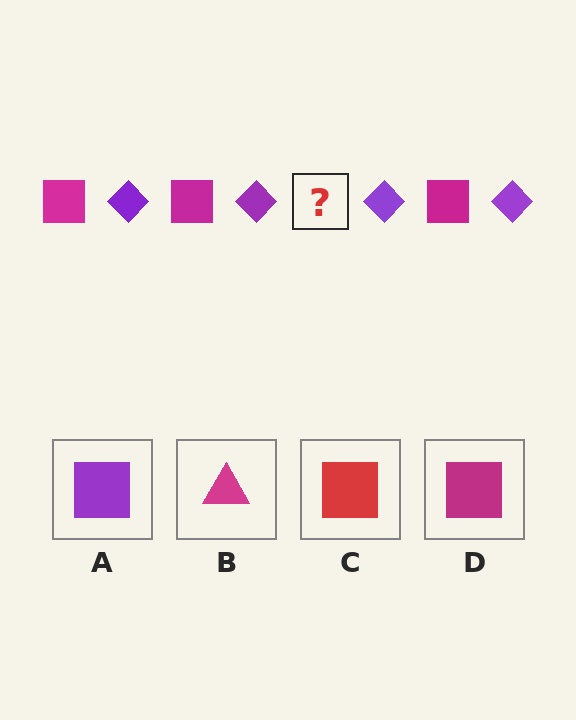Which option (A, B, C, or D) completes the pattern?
D.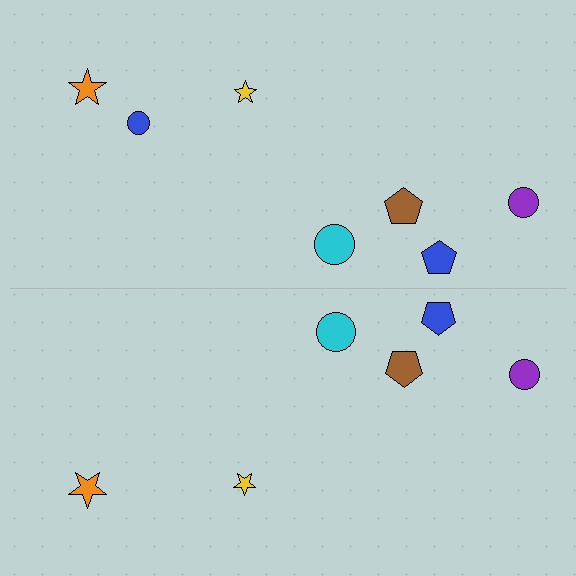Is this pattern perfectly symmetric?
No, the pattern is not perfectly symmetric. A blue circle is missing from the bottom side.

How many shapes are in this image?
There are 13 shapes in this image.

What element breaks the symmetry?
A blue circle is missing from the bottom side.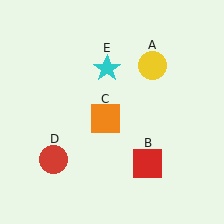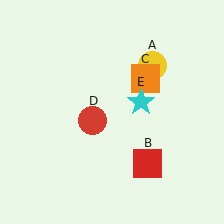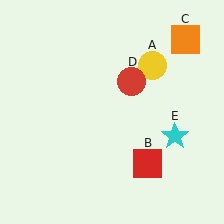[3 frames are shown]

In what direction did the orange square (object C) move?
The orange square (object C) moved up and to the right.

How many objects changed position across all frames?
3 objects changed position: orange square (object C), red circle (object D), cyan star (object E).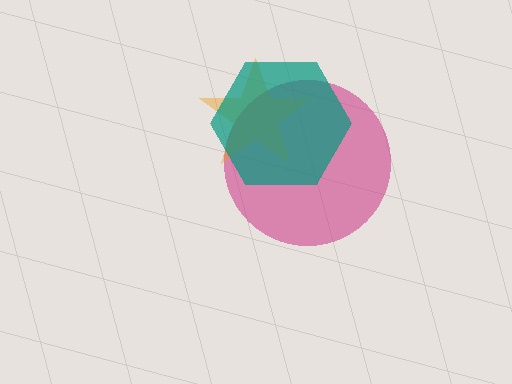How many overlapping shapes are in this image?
There are 3 overlapping shapes in the image.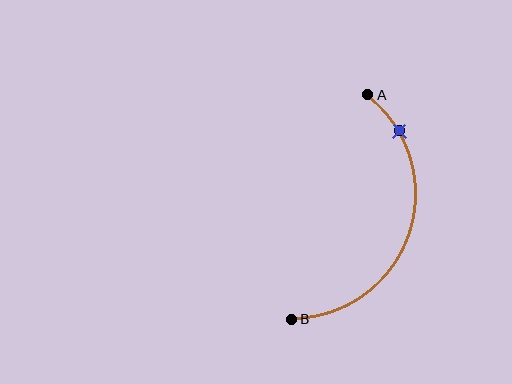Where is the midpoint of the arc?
The arc midpoint is the point on the curve farthest from the straight line joining A and B. It sits to the right of that line.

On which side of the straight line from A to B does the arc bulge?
The arc bulges to the right of the straight line connecting A and B.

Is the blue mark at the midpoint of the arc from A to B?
No. The blue mark lies on the arc but is closer to endpoint A. The arc midpoint would be at the point on the curve equidistant along the arc from both A and B.